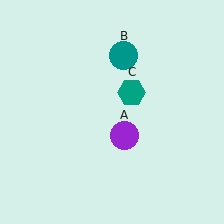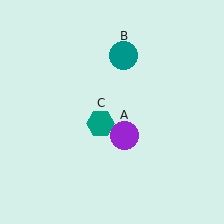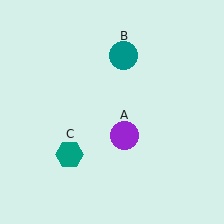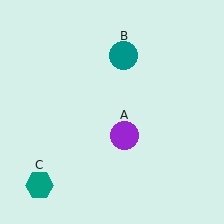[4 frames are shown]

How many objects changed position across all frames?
1 object changed position: teal hexagon (object C).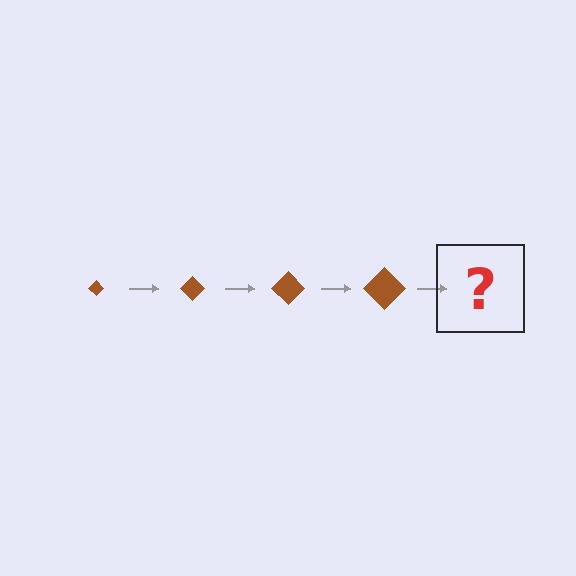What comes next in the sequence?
The next element should be a brown diamond, larger than the previous one.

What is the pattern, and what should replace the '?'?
The pattern is that the diamond gets progressively larger each step. The '?' should be a brown diamond, larger than the previous one.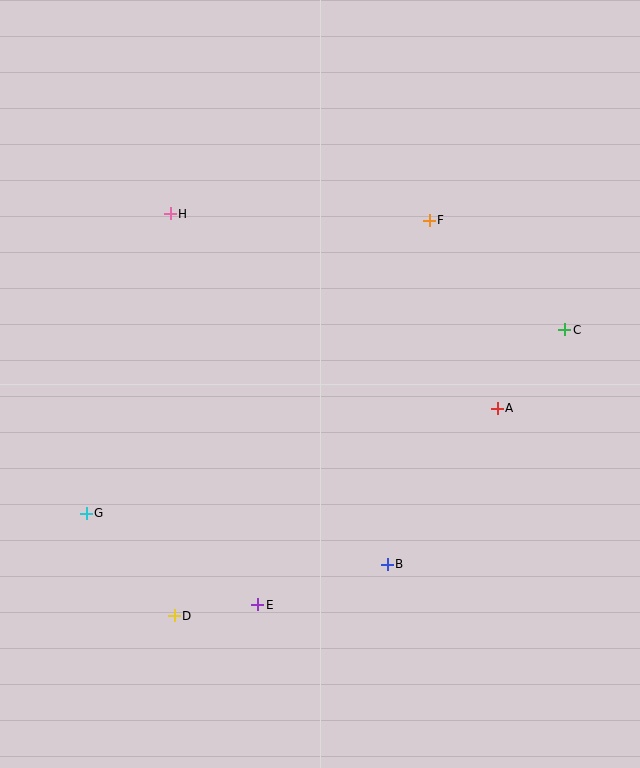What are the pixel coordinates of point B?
Point B is at (387, 564).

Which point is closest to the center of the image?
Point A at (497, 408) is closest to the center.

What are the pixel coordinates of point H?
Point H is at (170, 214).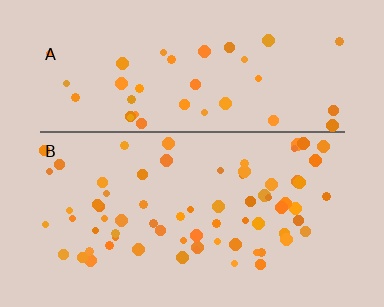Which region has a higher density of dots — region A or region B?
B (the bottom).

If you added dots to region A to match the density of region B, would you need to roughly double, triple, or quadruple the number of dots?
Approximately double.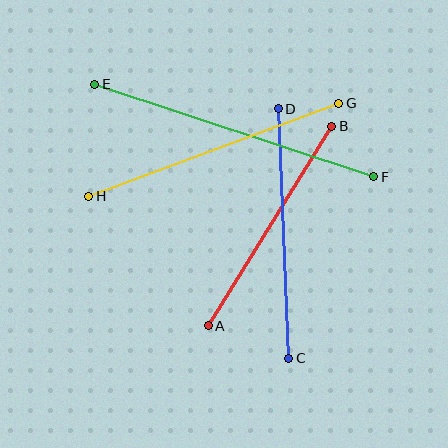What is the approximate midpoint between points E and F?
The midpoint is at approximately (234, 130) pixels.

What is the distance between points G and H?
The distance is approximately 267 pixels.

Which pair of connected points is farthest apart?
Points E and F are farthest apart.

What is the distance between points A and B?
The distance is approximately 235 pixels.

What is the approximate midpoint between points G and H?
The midpoint is at approximately (214, 150) pixels.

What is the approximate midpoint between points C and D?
The midpoint is at approximately (284, 234) pixels.